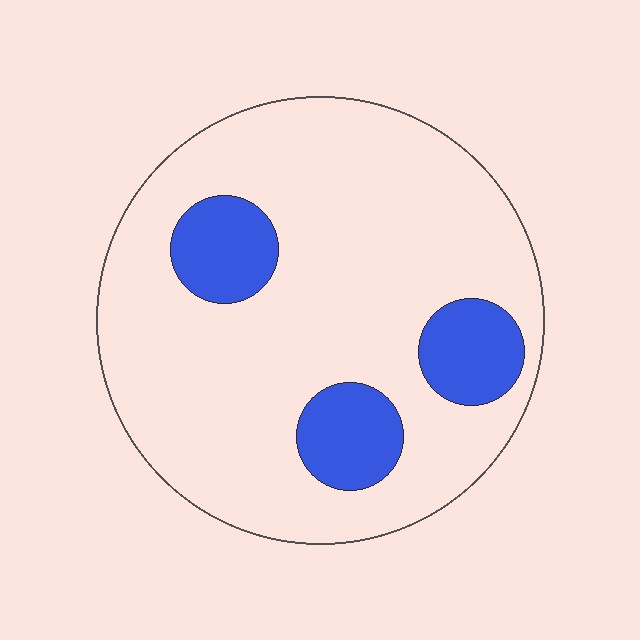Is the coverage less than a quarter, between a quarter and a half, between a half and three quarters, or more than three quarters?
Less than a quarter.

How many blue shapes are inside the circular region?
3.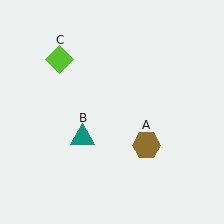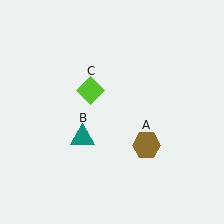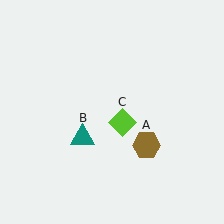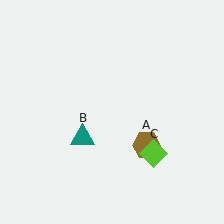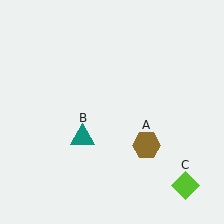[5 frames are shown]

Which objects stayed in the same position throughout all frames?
Brown hexagon (object A) and teal triangle (object B) remained stationary.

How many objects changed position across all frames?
1 object changed position: lime diamond (object C).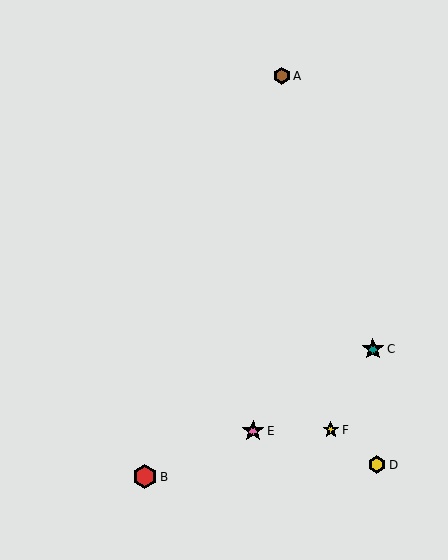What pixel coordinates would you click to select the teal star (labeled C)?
Click at (373, 349) to select the teal star C.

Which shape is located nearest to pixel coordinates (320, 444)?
The yellow star (labeled F) at (331, 430) is nearest to that location.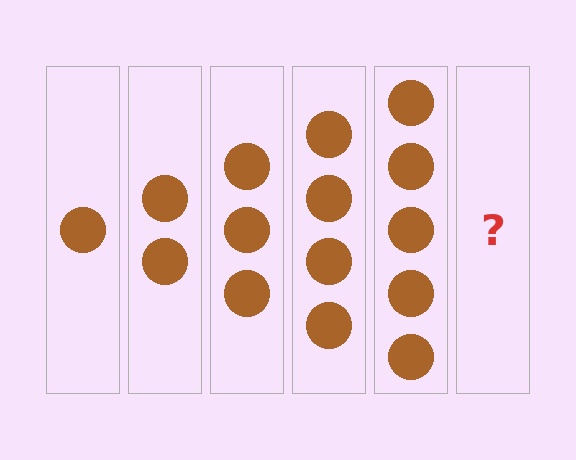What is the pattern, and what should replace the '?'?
The pattern is that each step adds one more circle. The '?' should be 6 circles.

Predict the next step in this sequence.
The next step is 6 circles.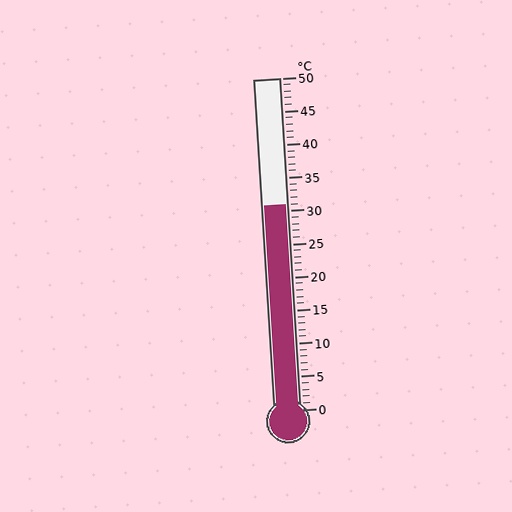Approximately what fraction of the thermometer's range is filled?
The thermometer is filled to approximately 60% of its range.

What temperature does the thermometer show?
The thermometer shows approximately 31°C.